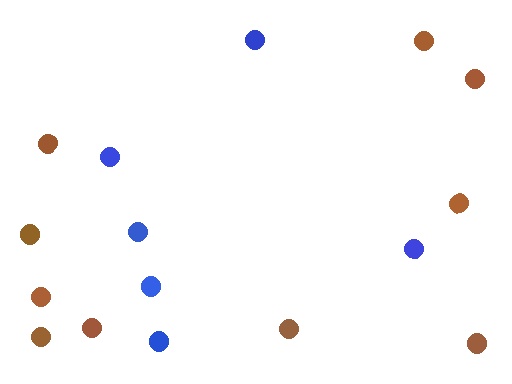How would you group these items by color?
There are 2 groups: one group of blue circles (6) and one group of brown circles (10).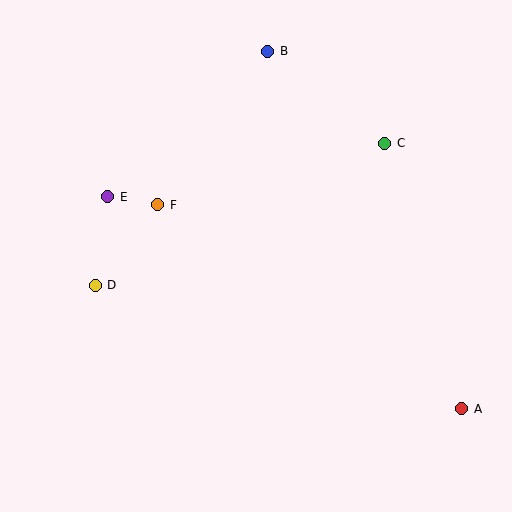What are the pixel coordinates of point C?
Point C is at (385, 143).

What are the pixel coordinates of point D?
Point D is at (95, 285).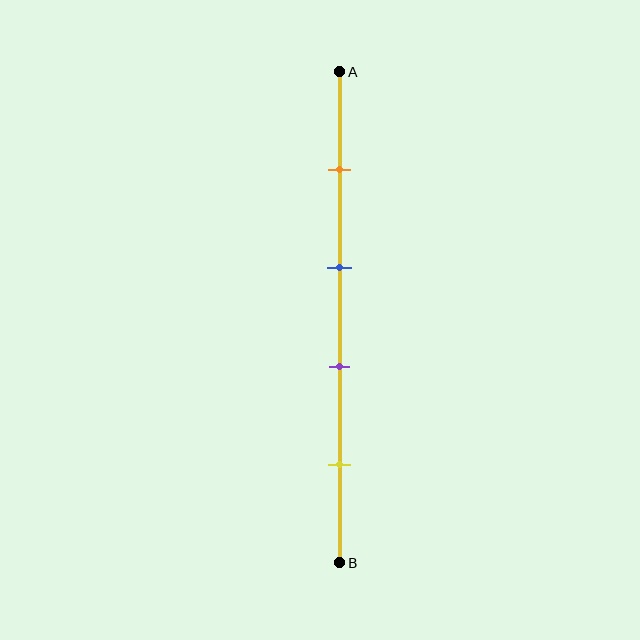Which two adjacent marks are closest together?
The blue and purple marks are the closest adjacent pair.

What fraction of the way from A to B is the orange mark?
The orange mark is approximately 20% (0.2) of the way from A to B.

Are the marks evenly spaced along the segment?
Yes, the marks are approximately evenly spaced.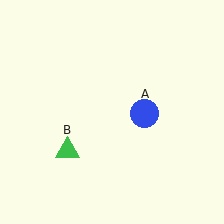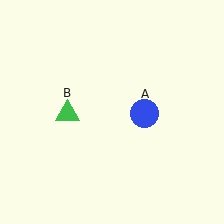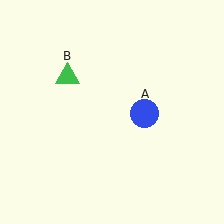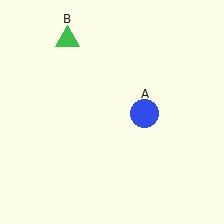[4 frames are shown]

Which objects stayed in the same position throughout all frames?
Blue circle (object A) remained stationary.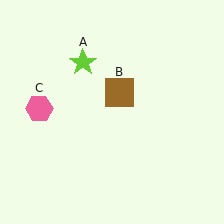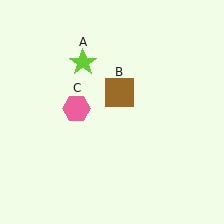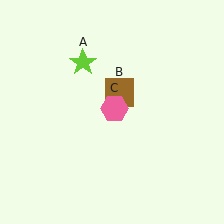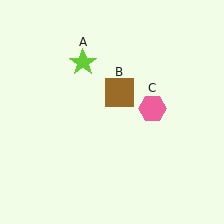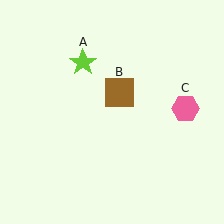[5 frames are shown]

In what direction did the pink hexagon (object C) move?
The pink hexagon (object C) moved right.